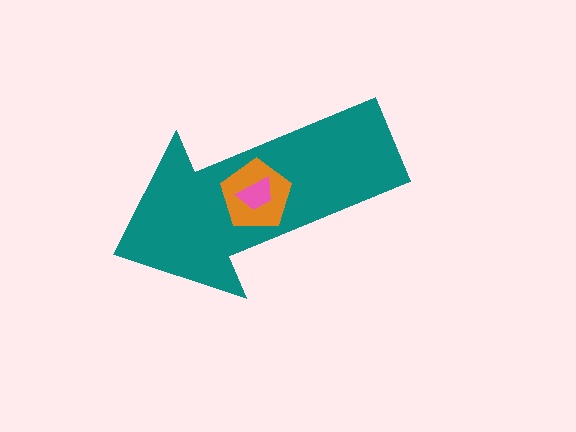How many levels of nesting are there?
3.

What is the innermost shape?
The pink trapezoid.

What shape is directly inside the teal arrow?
The orange pentagon.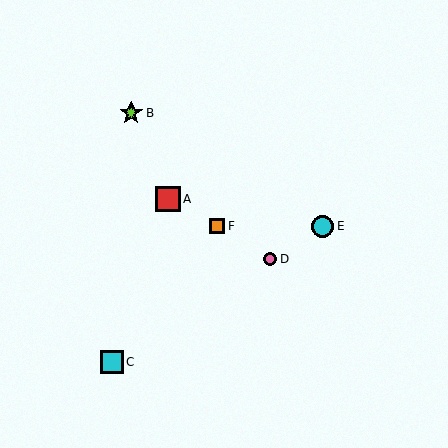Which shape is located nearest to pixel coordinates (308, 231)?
The cyan circle (labeled E) at (323, 226) is nearest to that location.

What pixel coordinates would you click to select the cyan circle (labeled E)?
Click at (323, 226) to select the cyan circle E.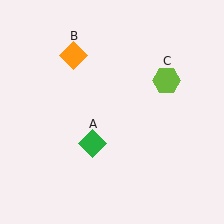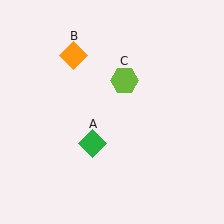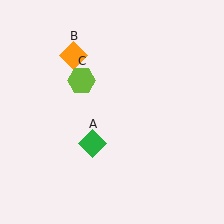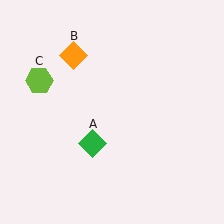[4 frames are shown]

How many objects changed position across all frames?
1 object changed position: lime hexagon (object C).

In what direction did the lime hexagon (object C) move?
The lime hexagon (object C) moved left.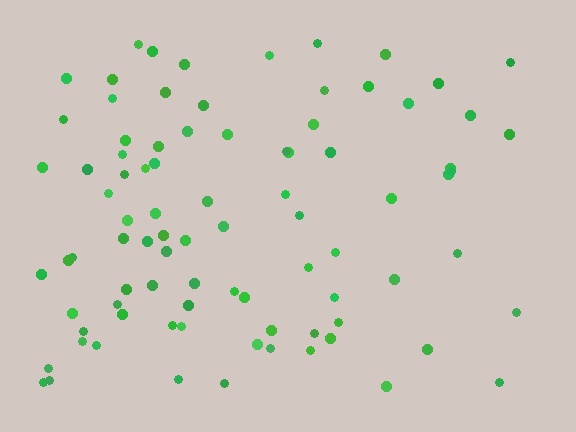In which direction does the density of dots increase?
From right to left, with the left side densest.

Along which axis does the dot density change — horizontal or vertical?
Horizontal.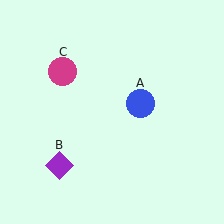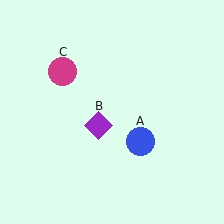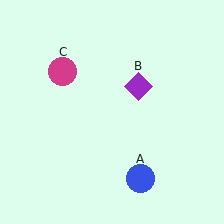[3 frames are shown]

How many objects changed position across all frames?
2 objects changed position: blue circle (object A), purple diamond (object B).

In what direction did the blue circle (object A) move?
The blue circle (object A) moved down.